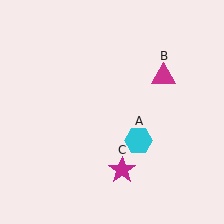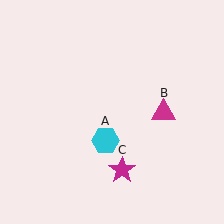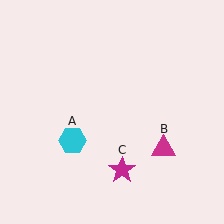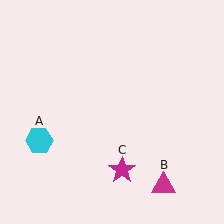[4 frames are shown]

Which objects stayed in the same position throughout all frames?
Magenta star (object C) remained stationary.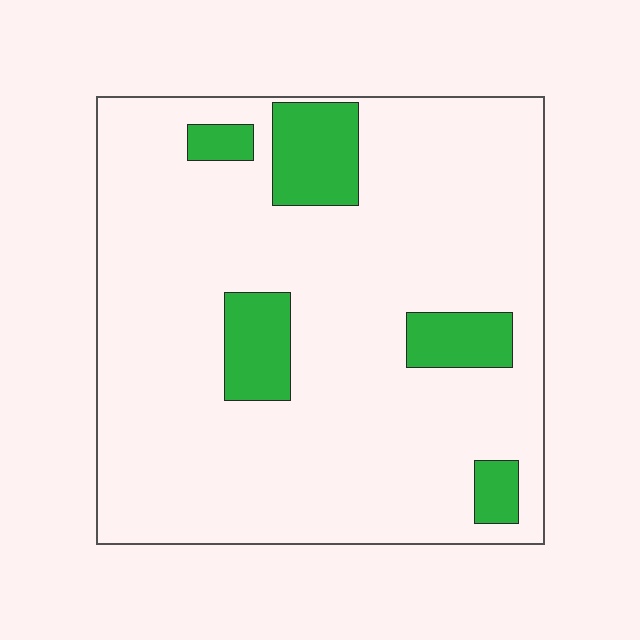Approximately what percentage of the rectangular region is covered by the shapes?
Approximately 15%.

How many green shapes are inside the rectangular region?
5.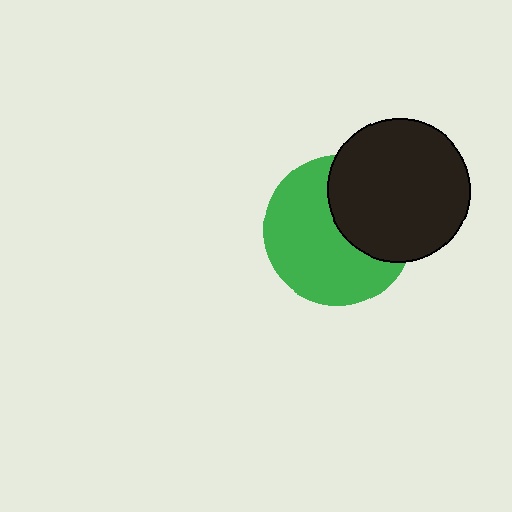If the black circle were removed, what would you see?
You would see the complete green circle.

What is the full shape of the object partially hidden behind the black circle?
The partially hidden object is a green circle.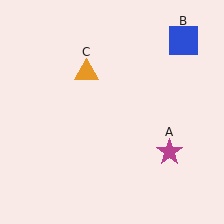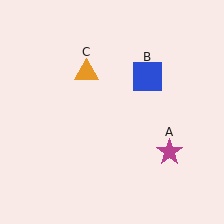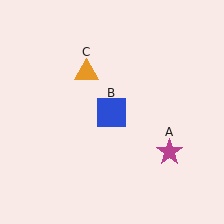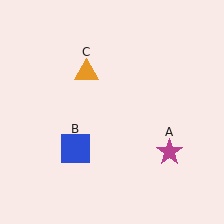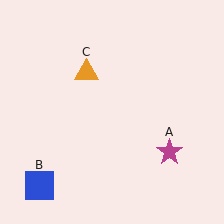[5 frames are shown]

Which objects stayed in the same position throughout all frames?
Magenta star (object A) and orange triangle (object C) remained stationary.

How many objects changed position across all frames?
1 object changed position: blue square (object B).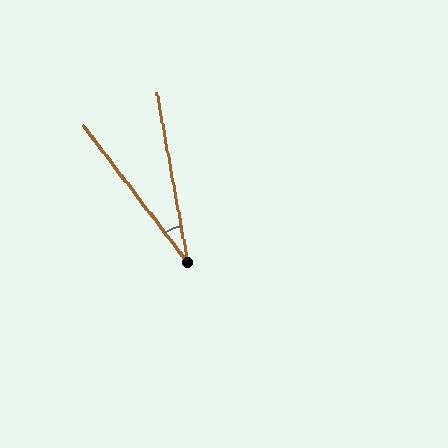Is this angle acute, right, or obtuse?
It is acute.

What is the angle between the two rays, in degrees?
Approximately 27 degrees.